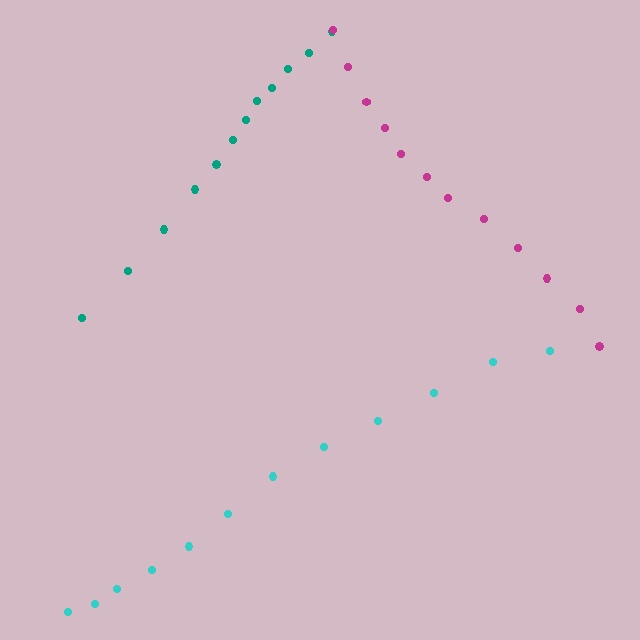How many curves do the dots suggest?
There are 3 distinct paths.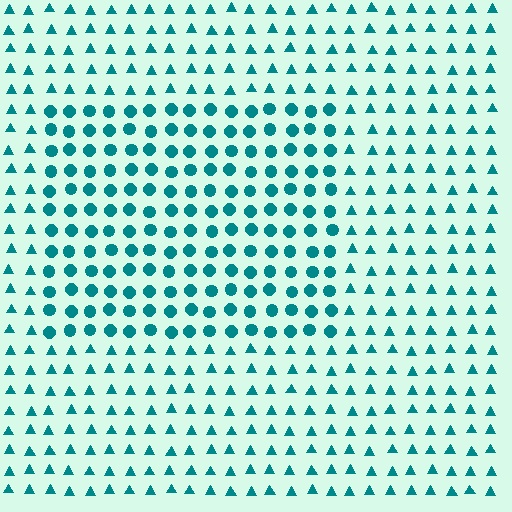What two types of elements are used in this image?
The image uses circles inside the rectangle region and triangles outside it.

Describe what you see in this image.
The image is filled with small teal elements arranged in a uniform grid. A rectangle-shaped region contains circles, while the surrounding area contains triangles. The boundary is defined purely by the change in element shape.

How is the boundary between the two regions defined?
The boundary is defined by a change in element shape: circles inside vs. triangles outside. All elements share the same color and spacing.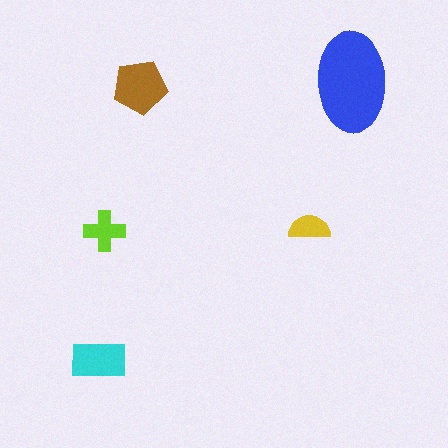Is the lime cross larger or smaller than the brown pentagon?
Smaller.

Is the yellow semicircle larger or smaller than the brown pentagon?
Smaller.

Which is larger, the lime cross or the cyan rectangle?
The cyan rectangle.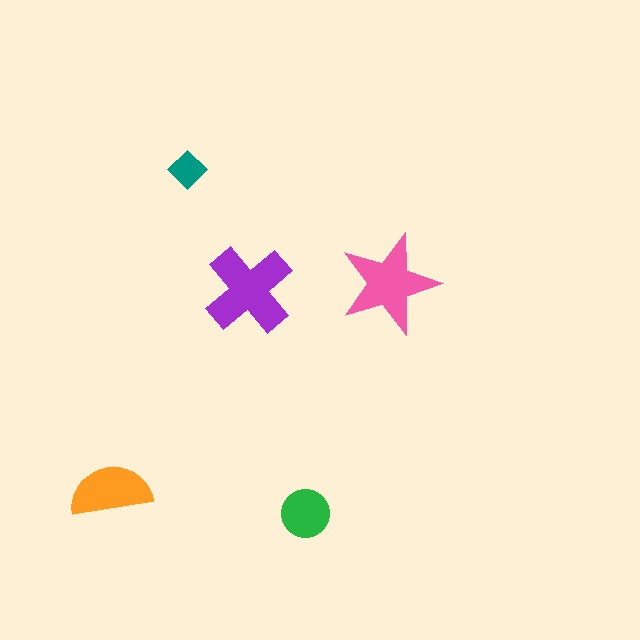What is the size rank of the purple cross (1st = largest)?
1st.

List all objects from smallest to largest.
The teal diamond, the green circle, the orange semicircle, the pink star, the purple cross.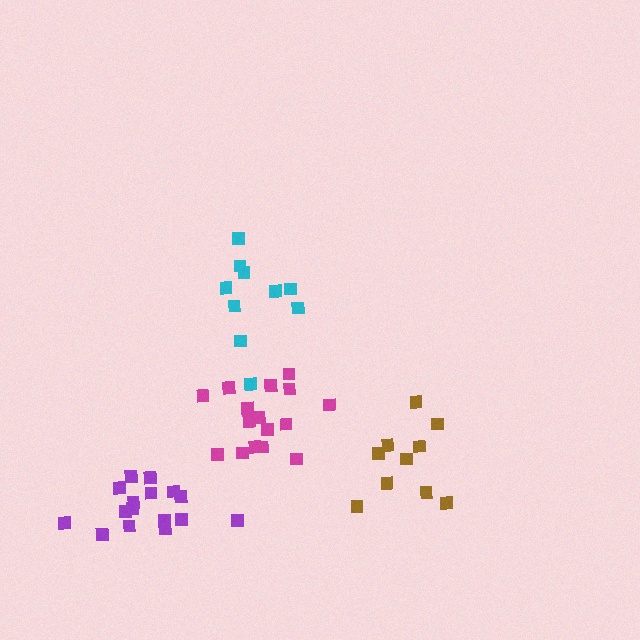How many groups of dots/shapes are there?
There are 4 groups.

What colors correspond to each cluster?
The clusters are colored: purple, brown, magenta, cyan.